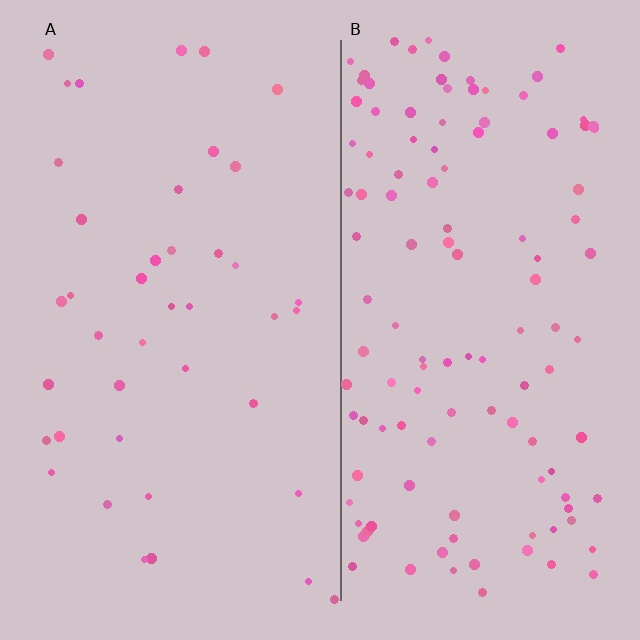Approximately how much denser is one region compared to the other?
Approximately 3.0× — region B over region A.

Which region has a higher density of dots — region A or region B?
B (the right).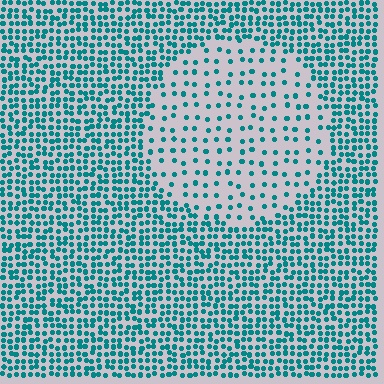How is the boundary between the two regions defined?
The boundary is defined by a change in element density (approximately 2.7x ratio). All elements are the same color, size, and shape.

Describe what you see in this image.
The image contains small teal elements arranged at two different densities. A circle-shaped region is visible where the elements are less densely packed than the surrounding area.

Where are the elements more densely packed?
The elements are more densely packed outside the circle boundary.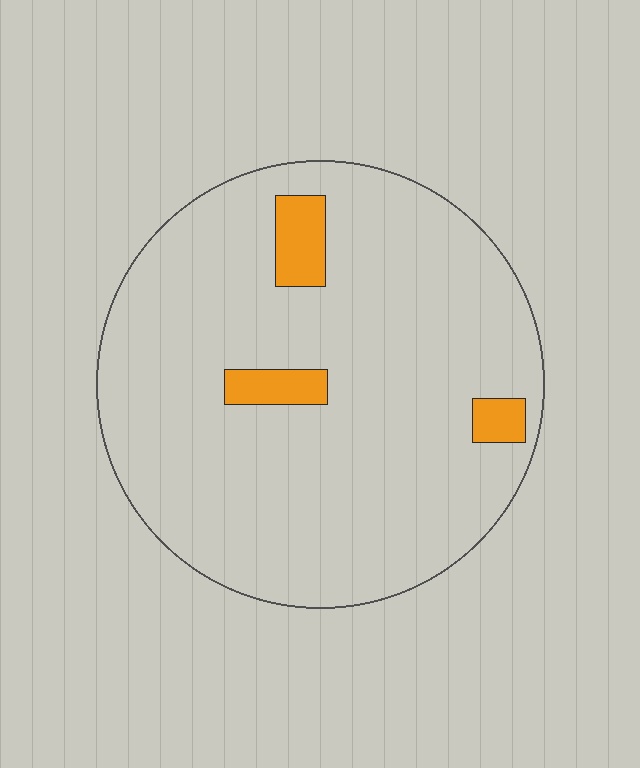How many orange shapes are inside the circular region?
3.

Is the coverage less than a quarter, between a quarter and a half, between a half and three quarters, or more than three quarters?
Less than a quarter.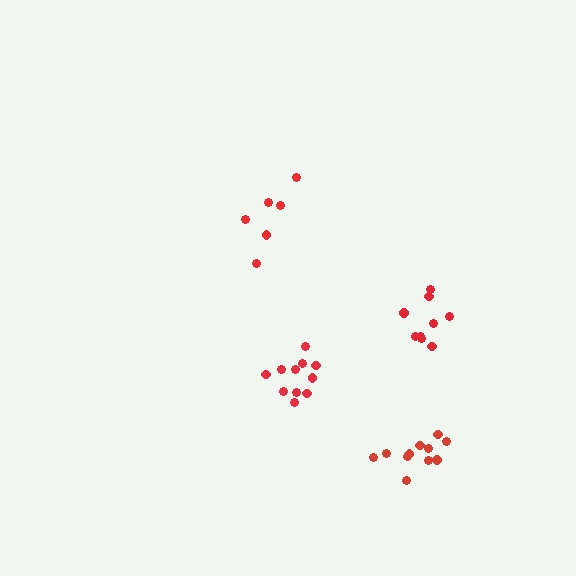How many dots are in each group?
Group 1: 6 dots, Group 2: 9 dots, Group 3: 11 dots, Group 4: 11 dots (37 total).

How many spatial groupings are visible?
There are 4 spatial groupings.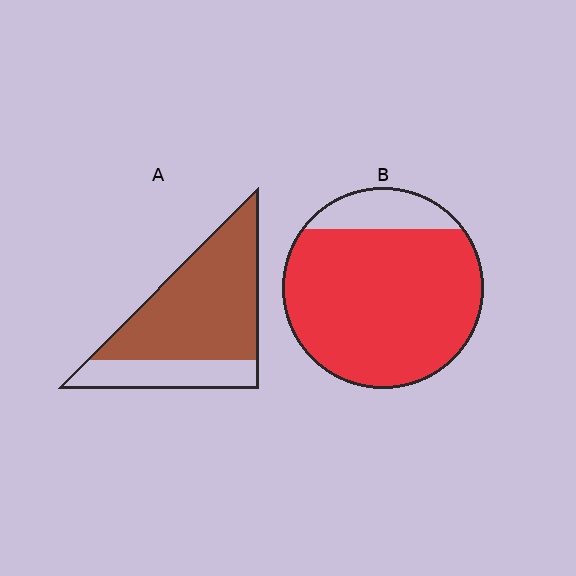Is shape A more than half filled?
Yes.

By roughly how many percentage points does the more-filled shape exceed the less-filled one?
By roughly 10 percentage points (B over A).